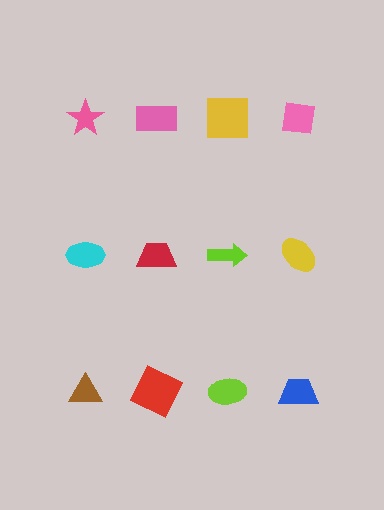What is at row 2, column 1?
A cyan ellipse.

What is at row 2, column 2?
A red trapezoid.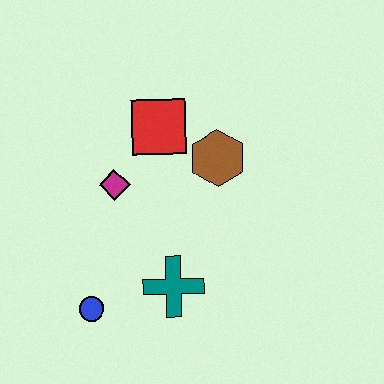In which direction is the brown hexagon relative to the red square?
The brown hexagon is to the right of the red square.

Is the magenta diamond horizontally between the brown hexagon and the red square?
No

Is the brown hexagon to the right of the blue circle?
Yes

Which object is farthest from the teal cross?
The red square is farthest from the teal cross.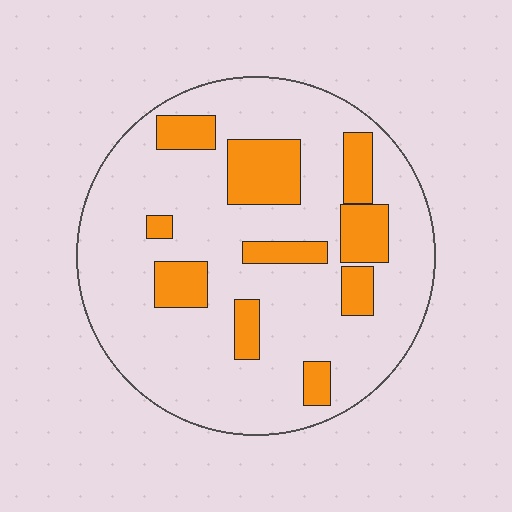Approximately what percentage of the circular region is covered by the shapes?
Approximately 20%.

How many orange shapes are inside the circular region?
10.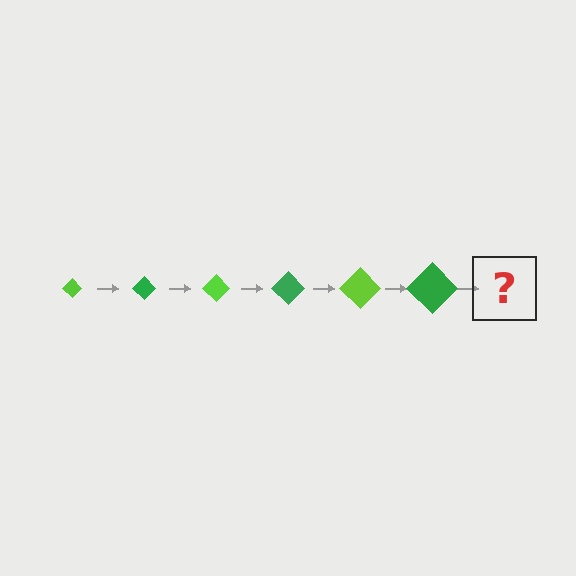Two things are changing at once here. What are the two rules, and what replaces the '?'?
The two rules are that the diamond grows larger each step and the color cycles through lime and green. The '?' should be a lime diamond, larger than the previous one.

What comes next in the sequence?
The next element should be a lime diamond, larger than the previous one.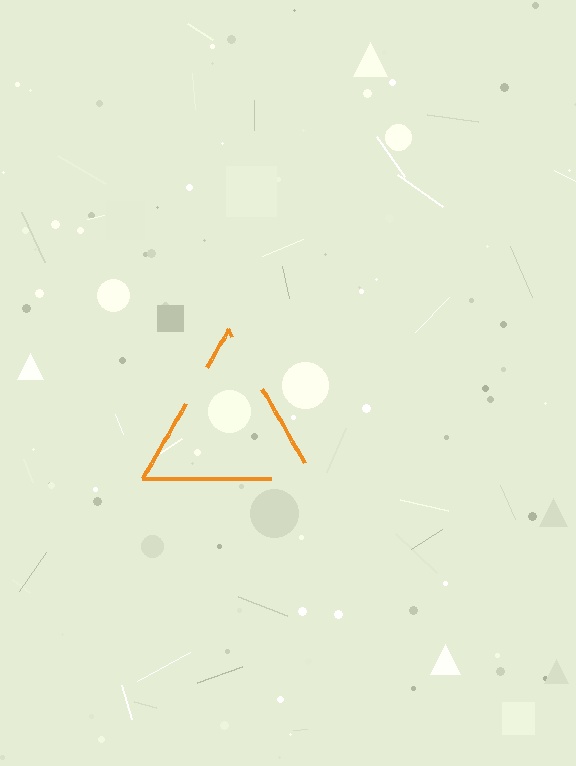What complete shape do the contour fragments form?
The contour fragments form a triangle.